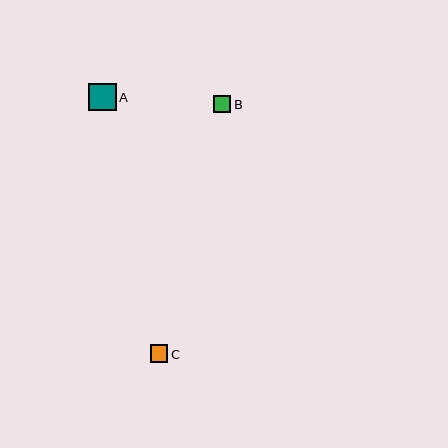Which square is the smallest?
Square B is the smallest with a size of approximately 18 pixels.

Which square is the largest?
Square A is the largest with a size of approximately 27 pixels.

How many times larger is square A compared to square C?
Square A is approximately 1.5 times the size of square C.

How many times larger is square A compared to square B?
Square A is approximately 1.6 times the size of square B.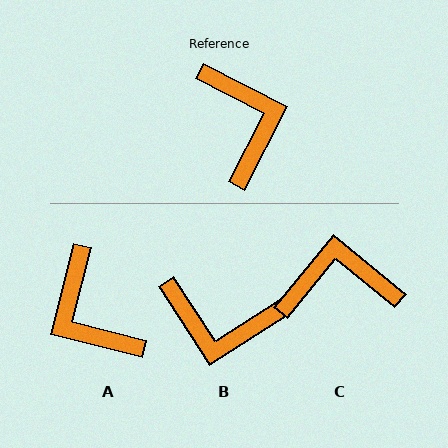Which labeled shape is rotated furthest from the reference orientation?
A, about 167 degrees away.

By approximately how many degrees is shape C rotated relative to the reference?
Approximately 78 degrees counter-clockwise.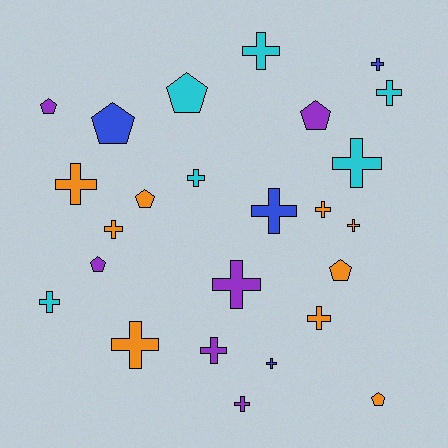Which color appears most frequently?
Orange, with 9 objects.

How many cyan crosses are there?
There are 5 cyan crosses.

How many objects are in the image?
There are 25 objects.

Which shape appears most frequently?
Cross, with 17 objects.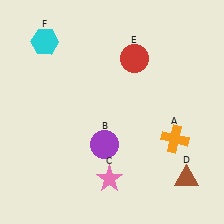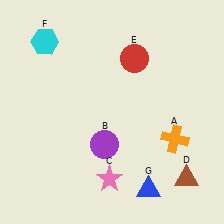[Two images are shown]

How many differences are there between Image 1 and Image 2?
There is 1 difference between the two images.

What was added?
A blue triangle (G) was added in Image 2.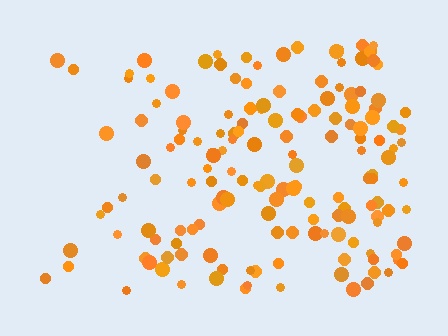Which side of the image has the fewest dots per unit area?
The left.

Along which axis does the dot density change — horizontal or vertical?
Horizontal.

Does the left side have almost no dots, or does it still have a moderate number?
Still a moderate number, just noticeably fewer than the right.